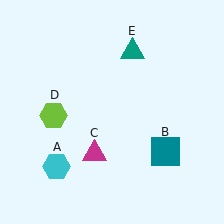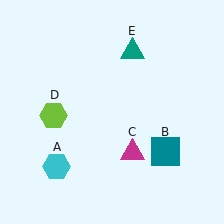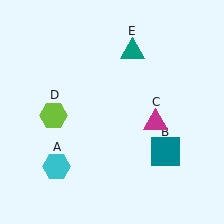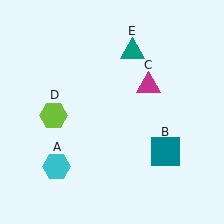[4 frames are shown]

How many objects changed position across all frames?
1 object changed position: magenta triangle (object C).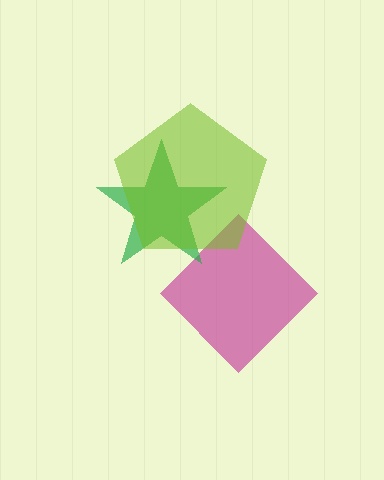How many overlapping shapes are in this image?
There are 3 overlapping shapes in the image.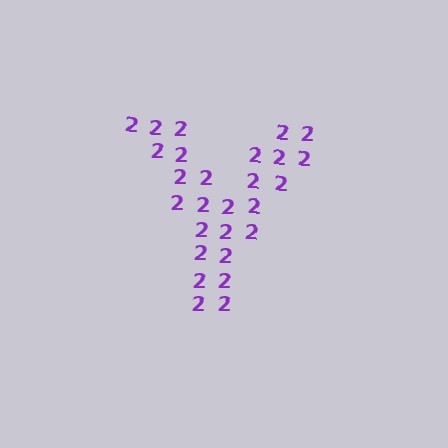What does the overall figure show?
The overall figure shows the letter Y.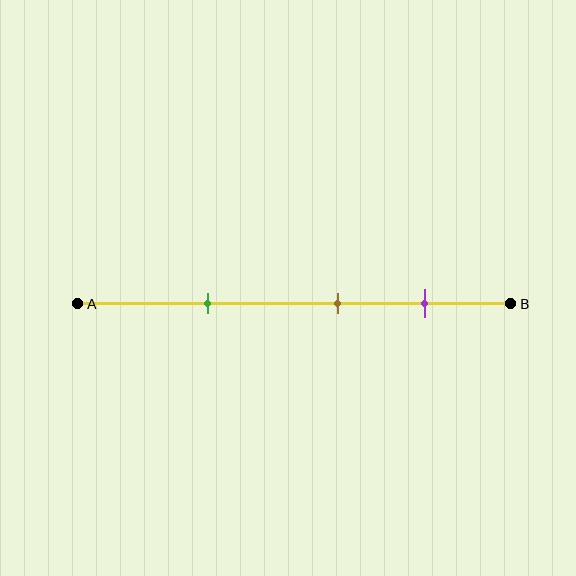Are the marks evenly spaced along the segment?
Yes, the marks are approximately evenly spaced.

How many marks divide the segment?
There are 3 marks dividing the segment.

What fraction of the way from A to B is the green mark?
The green mark is approximately 30% (0.3) of the way from A to B.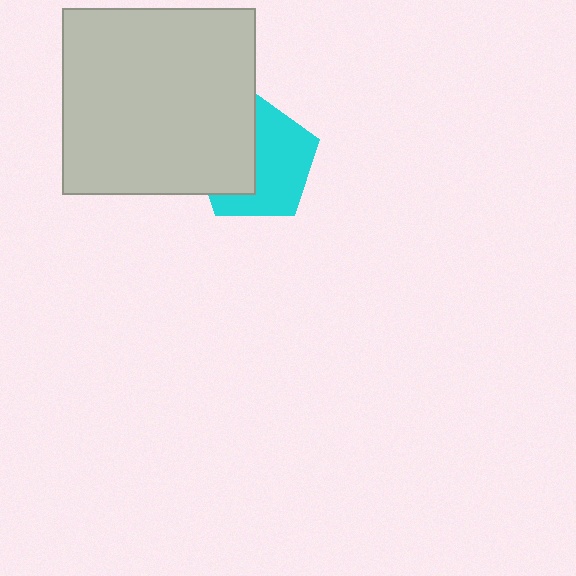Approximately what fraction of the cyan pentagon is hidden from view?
Roughly 43% of the cyan pentagon is hidden behind the light gray rectangle.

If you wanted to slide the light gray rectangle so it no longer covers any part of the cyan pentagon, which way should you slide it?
Slide it left — that is the most direct way to separate the two shapes.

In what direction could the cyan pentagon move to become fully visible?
The cyan pentagon could move right. That would shift it out from behind the light gray rectangle entirely.